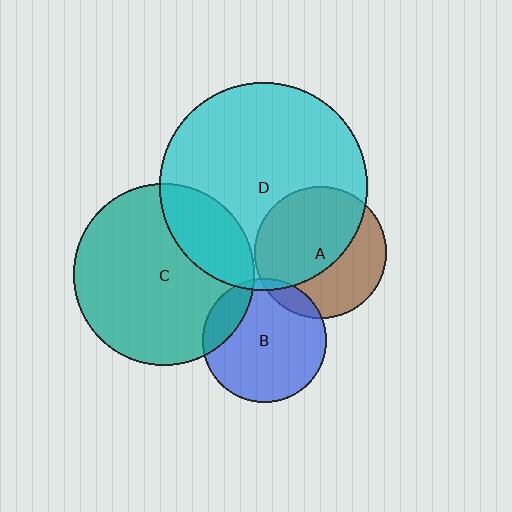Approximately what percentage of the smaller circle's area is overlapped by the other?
Approximately 60%.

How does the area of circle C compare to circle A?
Approximately 1.9 times.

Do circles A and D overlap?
Yes.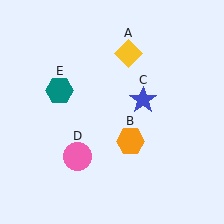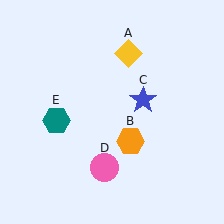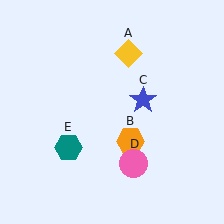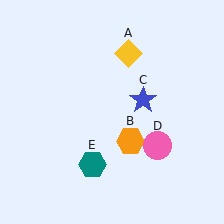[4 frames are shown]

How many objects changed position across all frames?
2 objects changed position: pink circle (object D), teal hexagon (object E).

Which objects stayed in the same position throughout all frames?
Yellow diamond (object A) and orange hexagon (object B) and blue star (object C) remained stationary.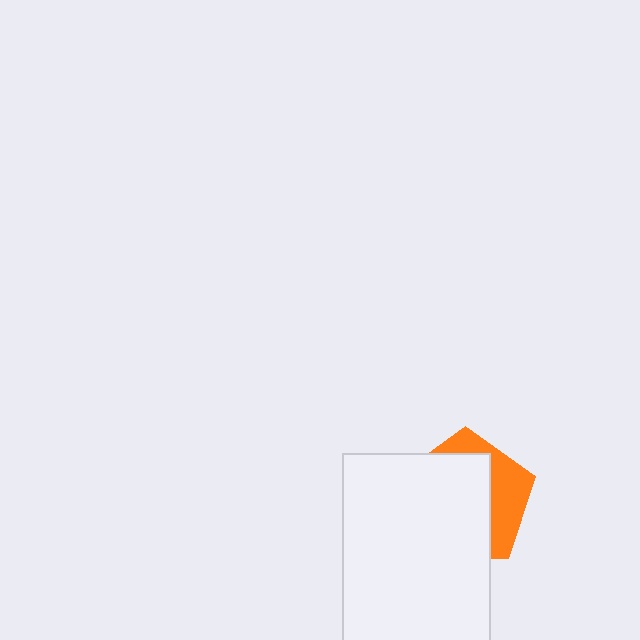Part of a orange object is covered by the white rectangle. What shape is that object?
It is a pentagon.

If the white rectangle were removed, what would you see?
You would see the complete orange pentagon.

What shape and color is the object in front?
The object in front is a white rectangle.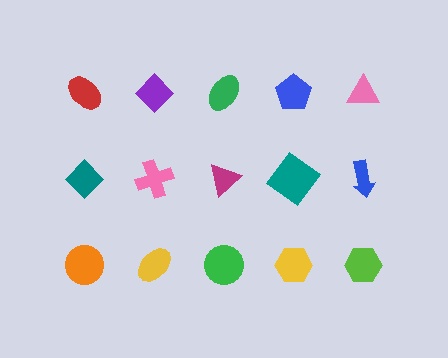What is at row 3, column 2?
A yellow ellipse.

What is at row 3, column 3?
A green circle.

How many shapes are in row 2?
5 shapes.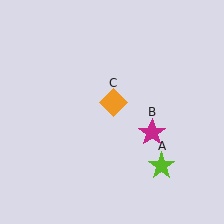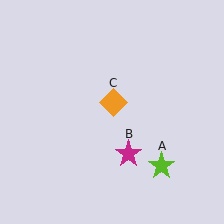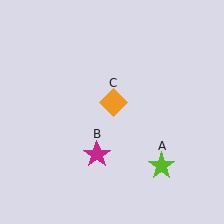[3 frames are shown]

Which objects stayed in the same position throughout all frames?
Lime star (object A) and orange diamond (object C) remained stationary.